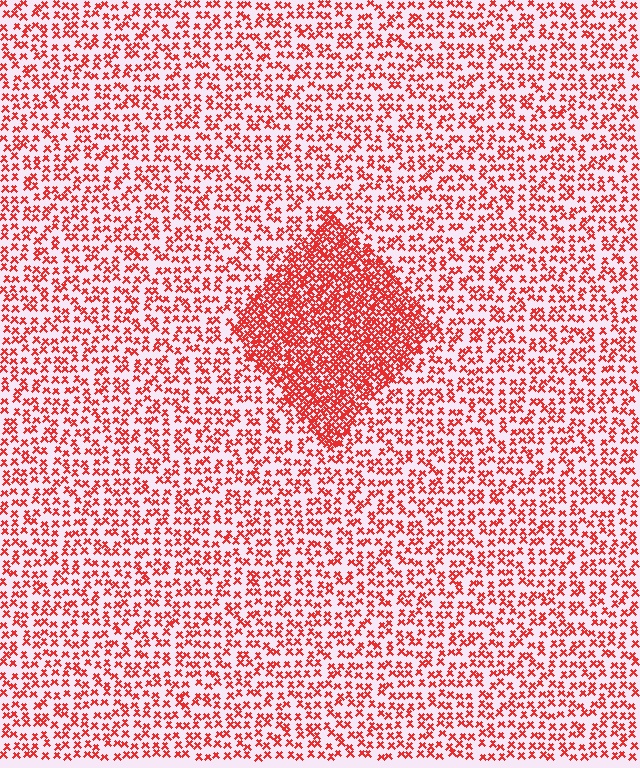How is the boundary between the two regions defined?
The boundary is defined by a change in element density (approximately 2.4x ratio). All elements are the same color, size, and shape.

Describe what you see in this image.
The image contains small red elements arranged at two different densities. A diamond-shaped region is visible where the elements are more densely packed than the surrounding area.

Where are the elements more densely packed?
The elements are more densely packed inside the diamond boundary.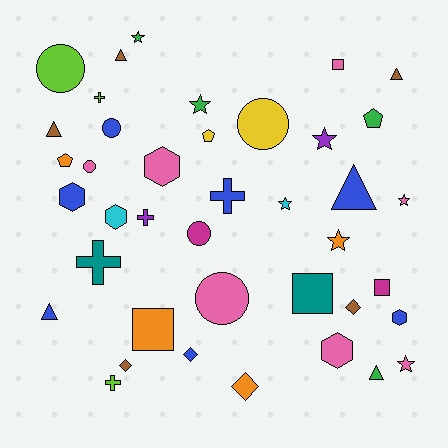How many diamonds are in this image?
There are 4 diamonds.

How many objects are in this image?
There are 40 objects.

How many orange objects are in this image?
There are 4 orange objects.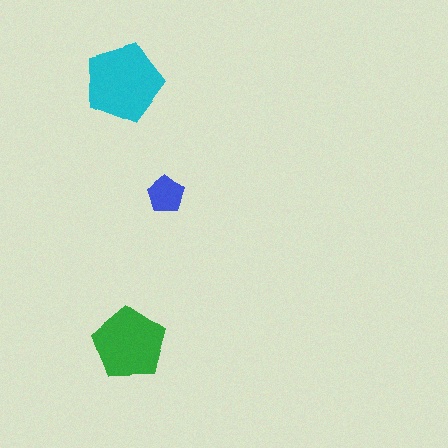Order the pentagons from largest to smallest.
the cyan one, the green one, the blue one.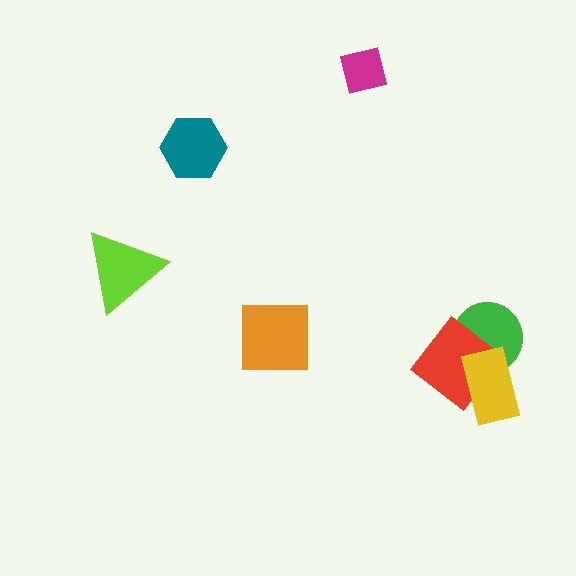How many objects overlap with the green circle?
2 objects overlap with the green circle.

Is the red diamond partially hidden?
Yes, it is partially covered by another shape.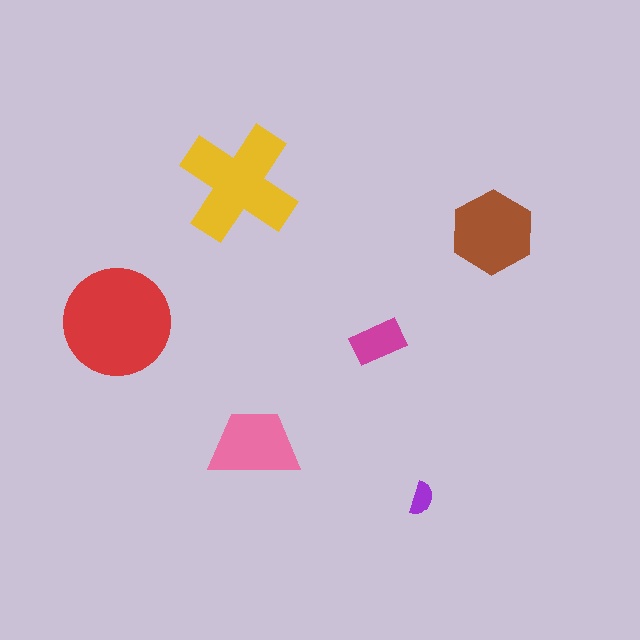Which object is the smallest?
The purple semicircle.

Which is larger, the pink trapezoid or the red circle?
The red circle.